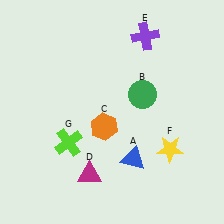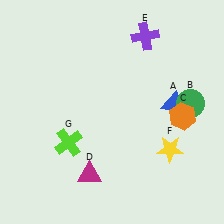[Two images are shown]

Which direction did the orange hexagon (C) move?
The orange hexagon (C) moved right.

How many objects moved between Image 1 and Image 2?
3 objects moved between the two images.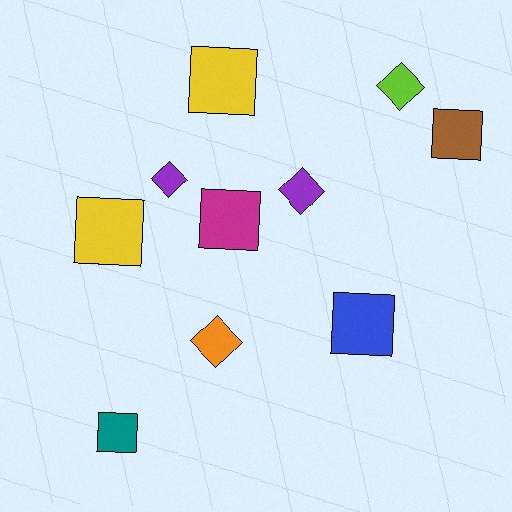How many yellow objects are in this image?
There are 2 yellow objects.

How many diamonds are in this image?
There are 4 diamonds.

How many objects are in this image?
There are 10 objects.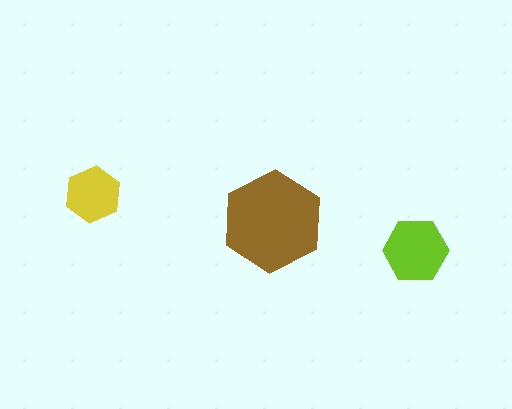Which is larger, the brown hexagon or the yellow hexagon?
The brown one.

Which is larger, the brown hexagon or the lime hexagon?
The brown one.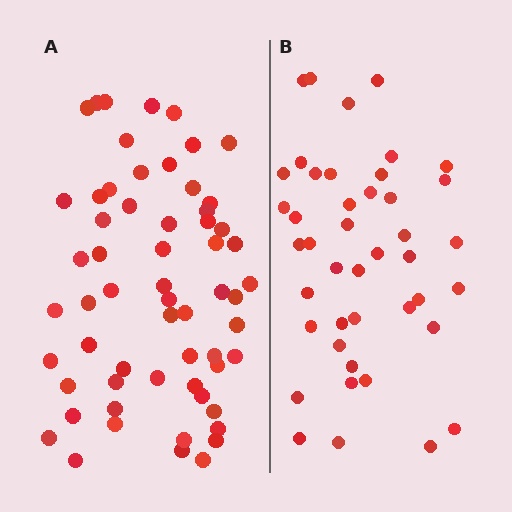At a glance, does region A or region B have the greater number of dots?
Region A (the left region) has more dots.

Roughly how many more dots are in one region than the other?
Region A has approximately 15 more dots than region B.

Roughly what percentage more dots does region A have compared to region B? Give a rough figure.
About 40% more.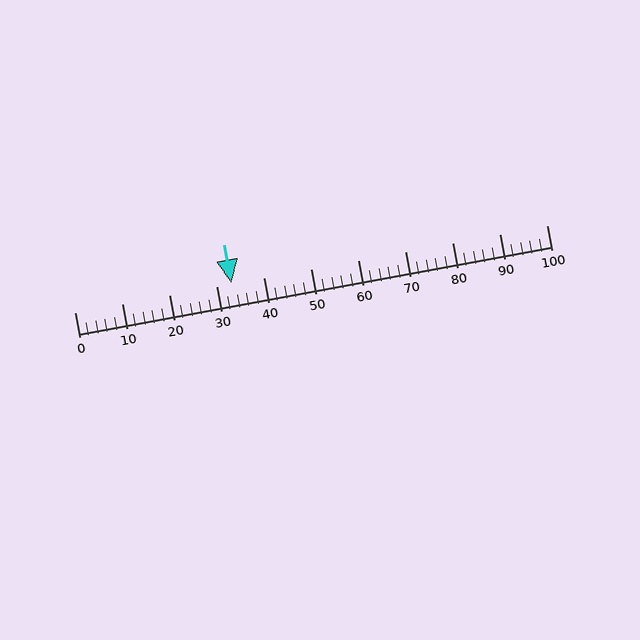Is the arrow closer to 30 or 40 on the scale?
The arrow is closer to 30.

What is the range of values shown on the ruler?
The ruler shows values from 0 to 100.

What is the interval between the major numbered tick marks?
The major tick marks are spaced 10 units apart.